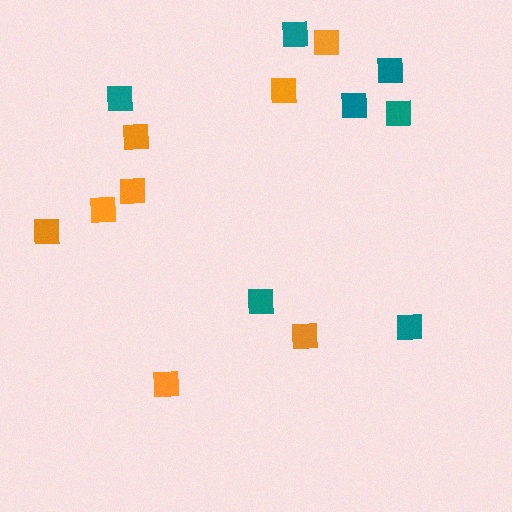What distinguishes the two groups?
There are 2 groups: one group of orange squares (8) and one group of teal squares (7).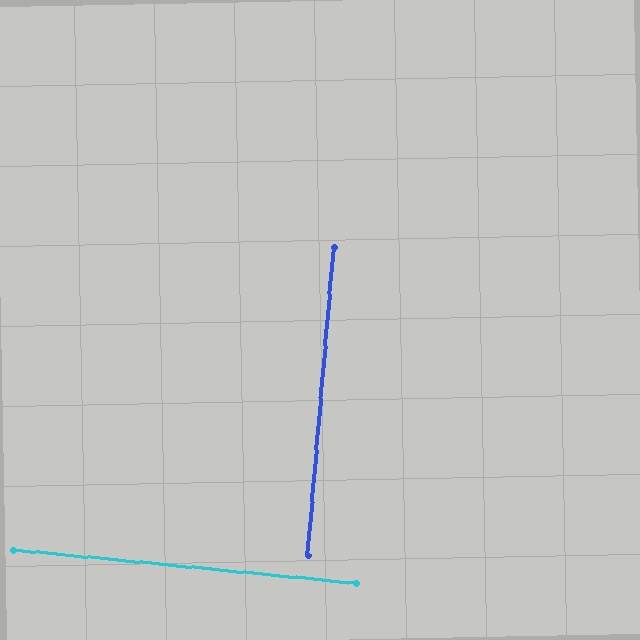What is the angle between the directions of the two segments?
Approximately 89 degrees.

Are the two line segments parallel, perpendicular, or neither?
Perpendicular — they meet at approximately 89°.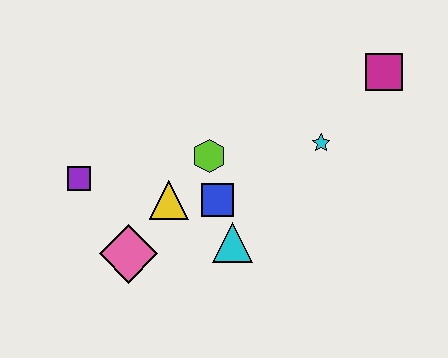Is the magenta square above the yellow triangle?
Yes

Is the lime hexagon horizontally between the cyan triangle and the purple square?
Yes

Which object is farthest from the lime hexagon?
The magenta square is farthest from the lime hexagon.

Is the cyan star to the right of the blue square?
Yes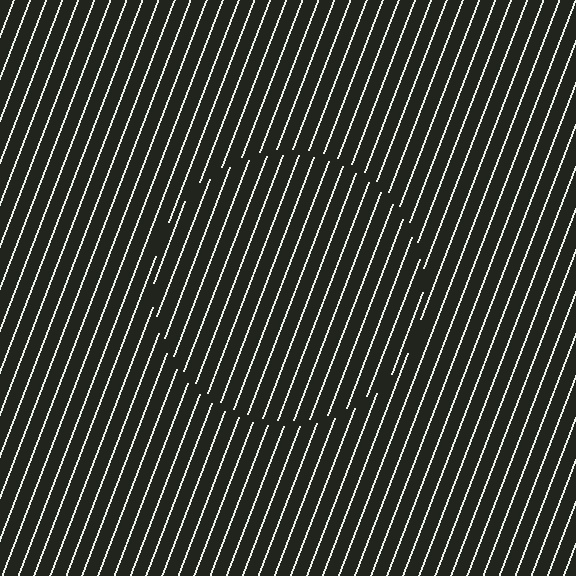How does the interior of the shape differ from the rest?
The interior of the shape contains the same grating, shifted by half a period — the contour is defined by the phase discontinuity where line-ends from the inner and outer gratings abut.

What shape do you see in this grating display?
An illusory circle. The interior of the shape contains the same grating, shifted by half a period — the contour is defined by the phase discontinuity where line-ends from the inner and outer gratings abut.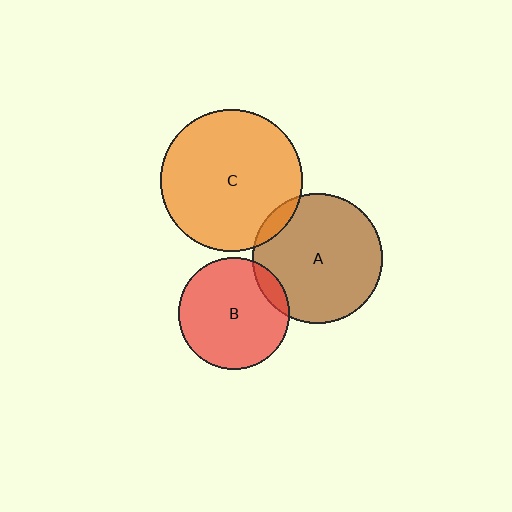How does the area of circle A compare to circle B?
Approximately 1.4 times.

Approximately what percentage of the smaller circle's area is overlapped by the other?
Approximately 5%.